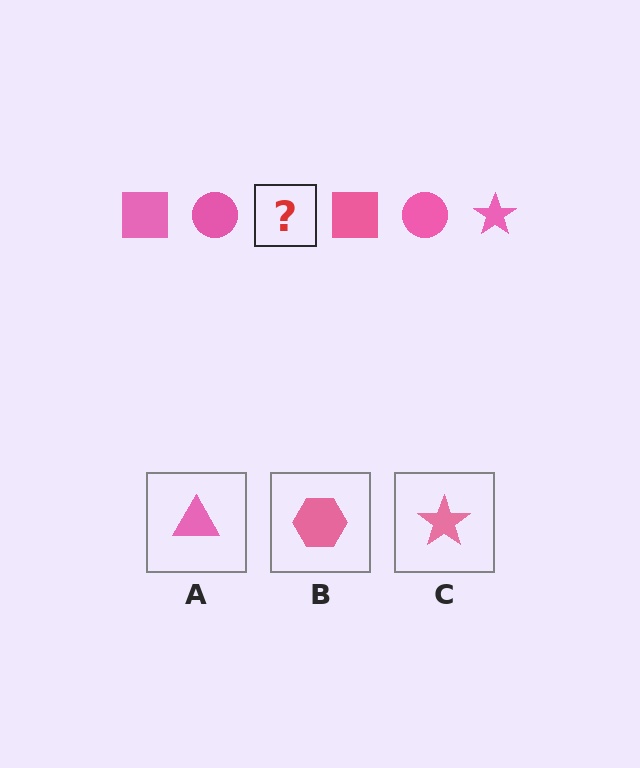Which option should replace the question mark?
Option C.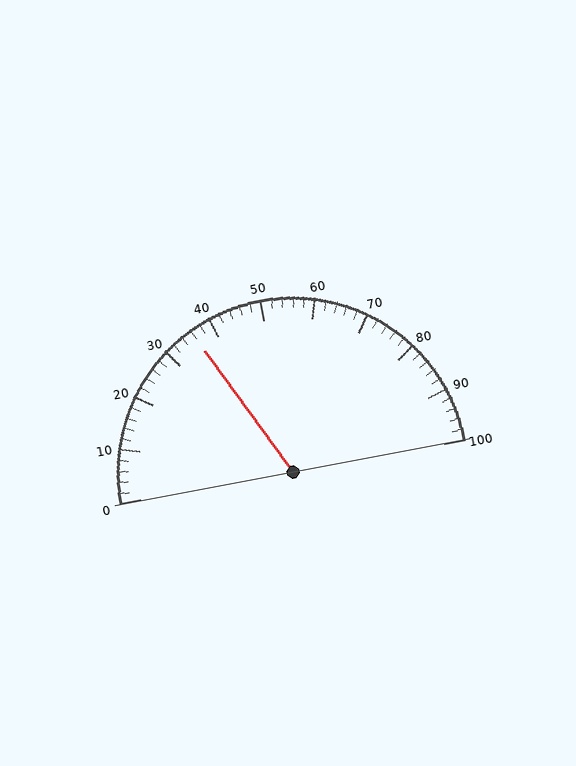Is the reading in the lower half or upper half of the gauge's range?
The reading is in the lower half of the range (0 to 100).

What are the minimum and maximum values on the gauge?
The gauge ranges from 0 to 100.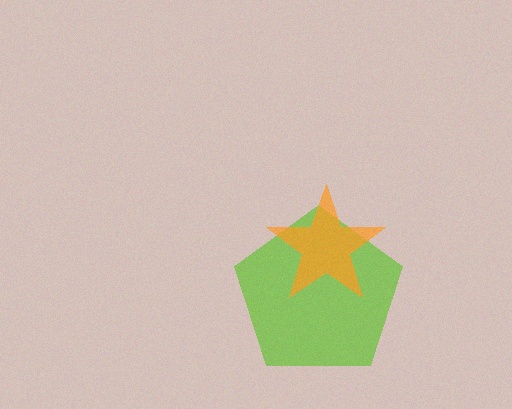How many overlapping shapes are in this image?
There are 2 overlapping shapes in the image.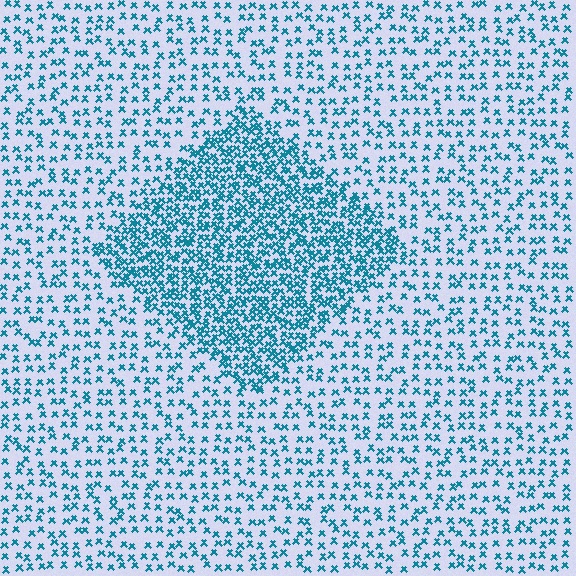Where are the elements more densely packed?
The elements are more densely packed inside the diamond boundary.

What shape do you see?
I see a diamond.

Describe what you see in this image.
The image contains small teal elements arranged at two different densities. A diamond-shaped region is visible where the elements are more densely packed than the surrounding area.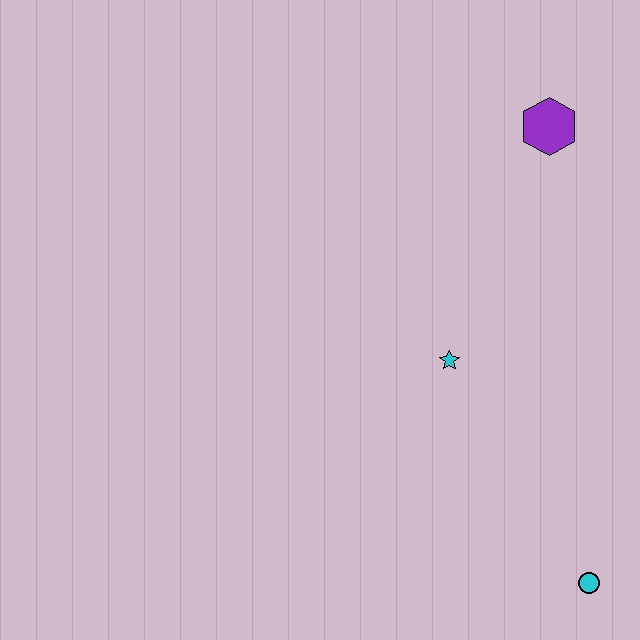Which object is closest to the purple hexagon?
The cyan star is closest to the purple hexagon.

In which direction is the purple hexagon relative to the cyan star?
The purple hexagon is above the cyan star.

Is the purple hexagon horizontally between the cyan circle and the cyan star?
Yes